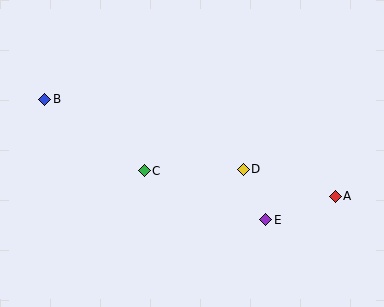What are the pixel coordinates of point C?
Point C is at (144, 171).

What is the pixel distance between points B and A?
The distance between B and A is 306 pixels.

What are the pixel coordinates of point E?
Point E is at (266, 220).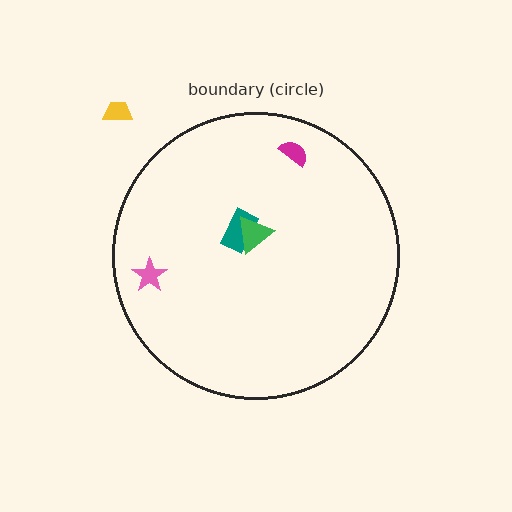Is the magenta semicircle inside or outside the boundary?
Inside.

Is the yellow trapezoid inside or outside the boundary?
Outside.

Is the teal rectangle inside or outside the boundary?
Inside.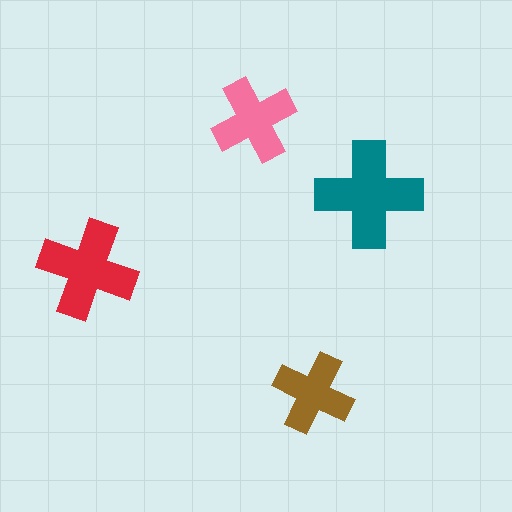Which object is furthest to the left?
The red cross is leftmost.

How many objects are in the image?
There are 4 objects in the image.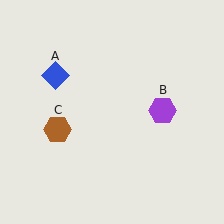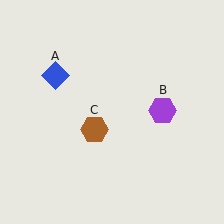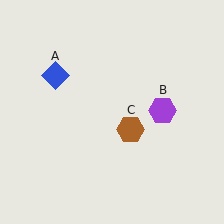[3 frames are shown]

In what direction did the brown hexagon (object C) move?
The brown hexagon (object C) moved right.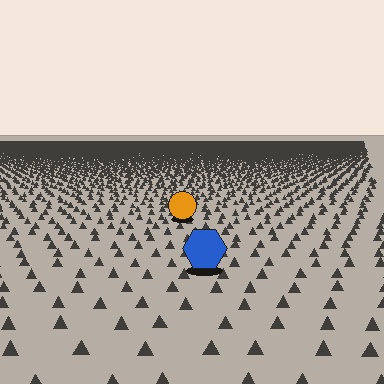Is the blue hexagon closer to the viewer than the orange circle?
Yes. The blue hexagon is closer — you can tell from the texture gradient: the ground texture is coarser near it.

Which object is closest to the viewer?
The blue hexagon is closest. The texture marks near it are larger and more spread out.